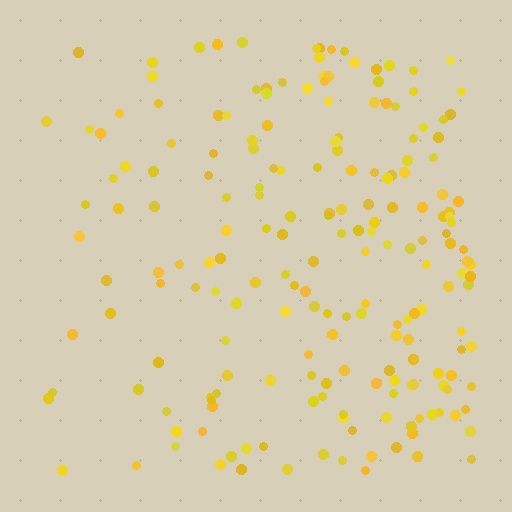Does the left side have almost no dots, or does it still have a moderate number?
Still a moderate number, just noticeably fewer than the right.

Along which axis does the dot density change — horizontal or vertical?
Horizontal.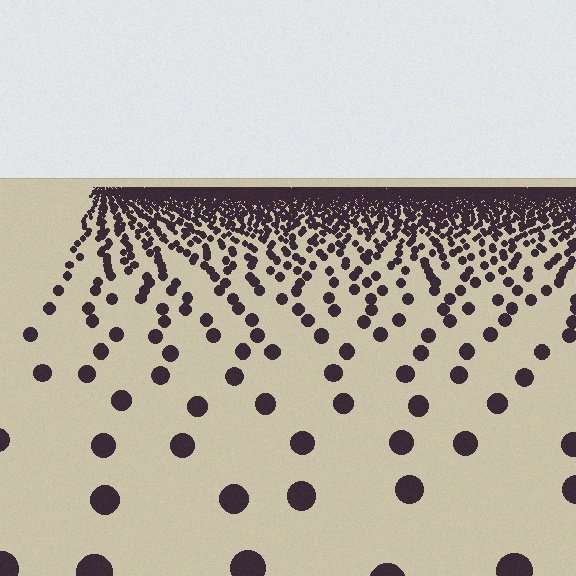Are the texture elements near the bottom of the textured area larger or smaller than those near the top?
Larger. Near the bottom, elements are closer to the viewer and appear at a bigger on-screen size.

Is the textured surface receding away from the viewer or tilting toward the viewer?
The surface is receding away from the viewer. Texture elements get smaller and denser toward the top.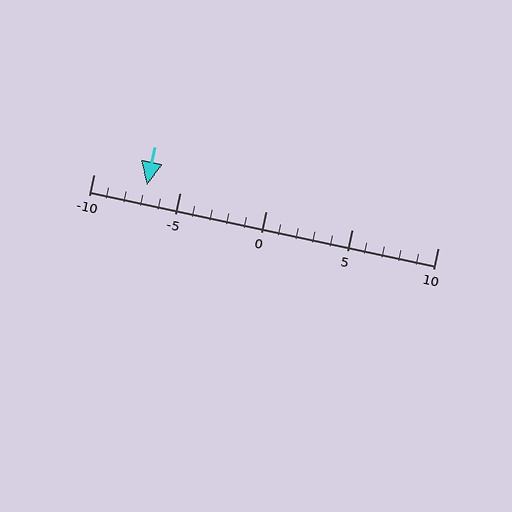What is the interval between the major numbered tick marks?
The major tick marks are spaced 5 units apart.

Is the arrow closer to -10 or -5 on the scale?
The arrow is closer to -5.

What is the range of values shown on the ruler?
The ruler shows values from -10 to 10.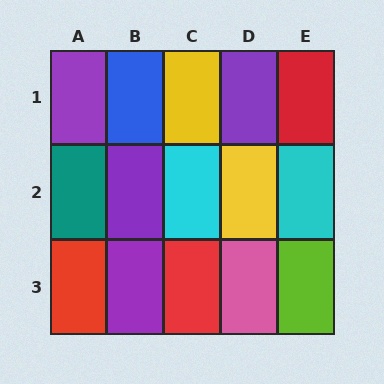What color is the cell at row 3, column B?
Purple.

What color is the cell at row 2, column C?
Cyan.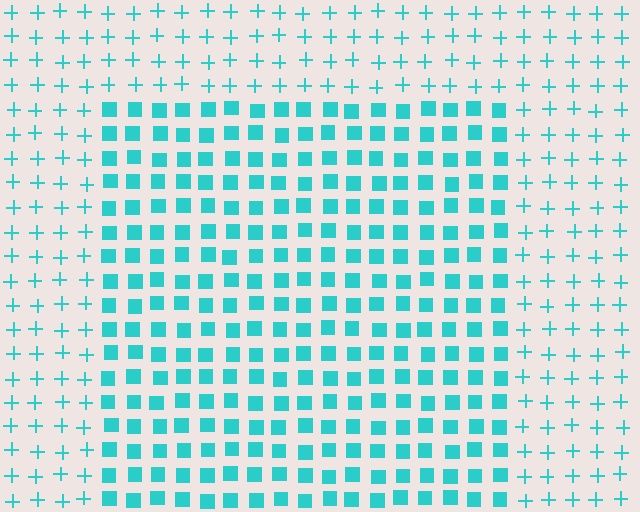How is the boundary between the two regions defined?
The boundary is defined by a change in element shape: squares inside vs. plus signs outside. All elements share the same color and spacing.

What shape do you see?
I see a rectangle.